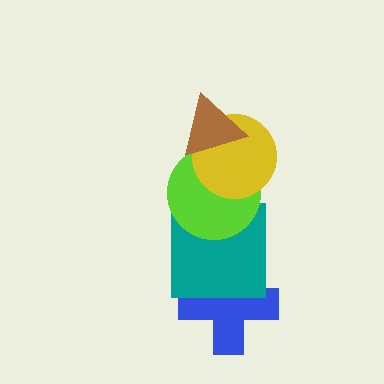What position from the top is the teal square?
The teal square is 4th from the top.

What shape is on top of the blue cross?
The teal square is on top of the blue cross.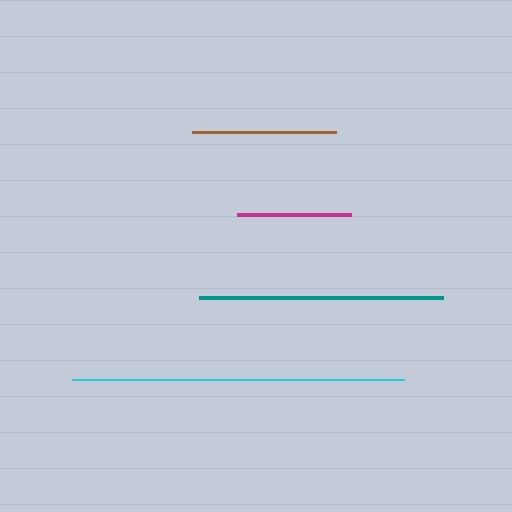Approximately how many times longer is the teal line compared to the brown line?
The teal line is approximately 1.7 times the length of the brown line.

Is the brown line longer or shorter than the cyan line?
The cyan line is longer than the brown line.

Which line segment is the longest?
The cyan line is the longest at approximately 332 pixels.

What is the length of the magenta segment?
The magenta segment is approximately 113 pixels long.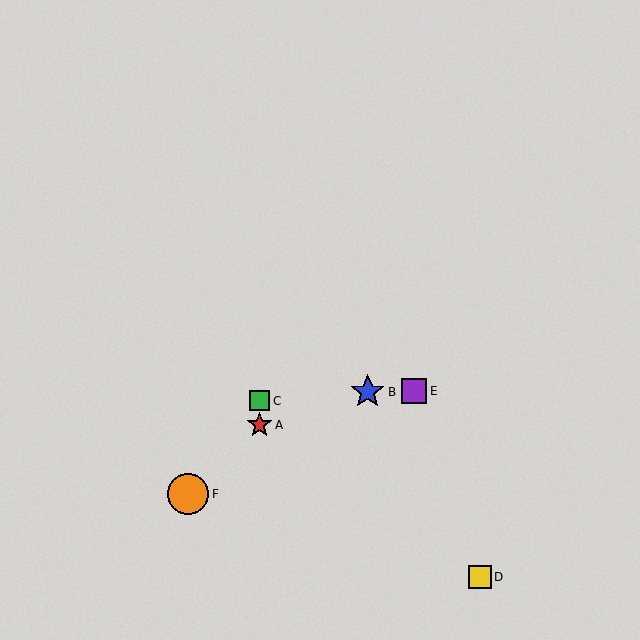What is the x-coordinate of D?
Object D is at x≈480.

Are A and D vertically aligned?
No, A is at x≈259 and D is at x≈480.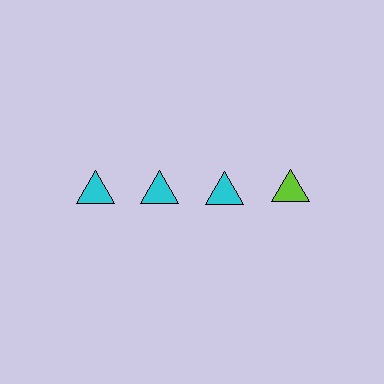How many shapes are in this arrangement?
There are 4 shapes arranged in a grid pattern.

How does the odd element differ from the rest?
It has a different color: lime instead of cyan.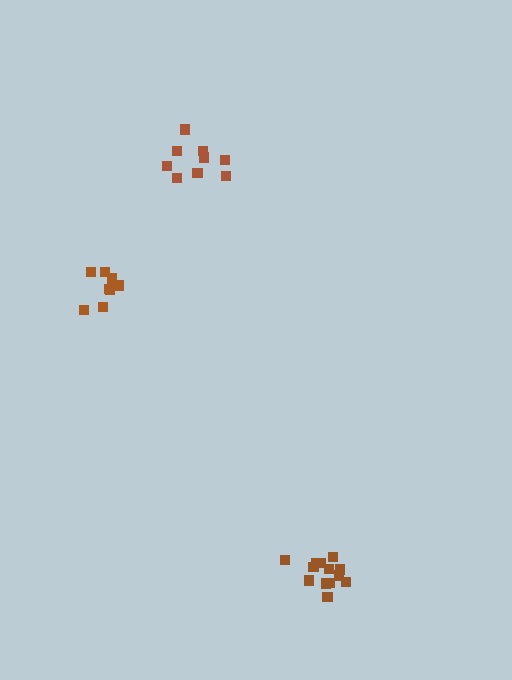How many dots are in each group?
Group 1: 8 dots, Group 2: 9 dots, Group 3: 13 dots (30 total).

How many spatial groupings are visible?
There are 3 spatial groupings.